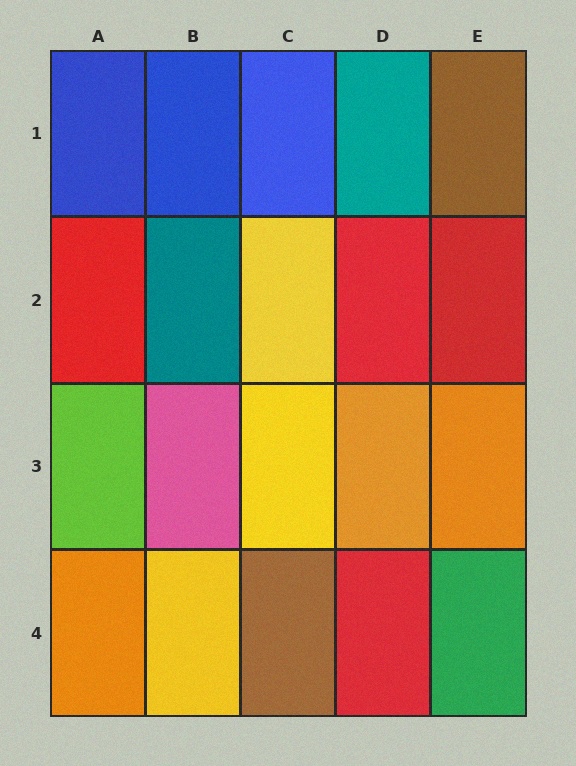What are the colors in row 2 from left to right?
Red, teal, yellow, red, red.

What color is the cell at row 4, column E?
Green.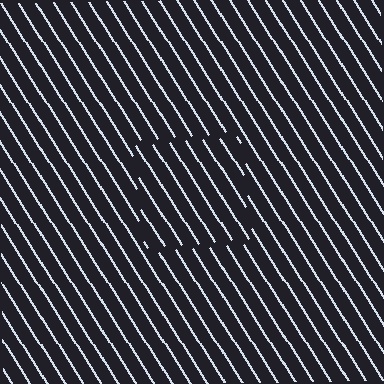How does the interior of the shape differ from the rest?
The interior of the shape contains the same grating, shifted by half a period — the contour is defined by the phase discontinuity where line-ends from the inner and outer gratings abut.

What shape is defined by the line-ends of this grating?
An illusory square. The interior of the shape contains the same grating, shifted by half a period — the contour is defined by the phase discontinuity where line-ends from the inner and outer gratings abut.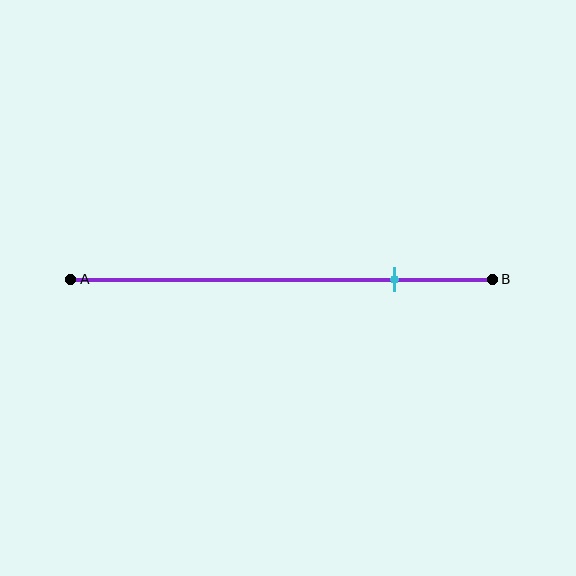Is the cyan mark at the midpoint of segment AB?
No, the mark is at about 75% from A, not at the 50% midpoint.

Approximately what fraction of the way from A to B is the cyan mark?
The cyan mark is approximately 75% of the way from A to B.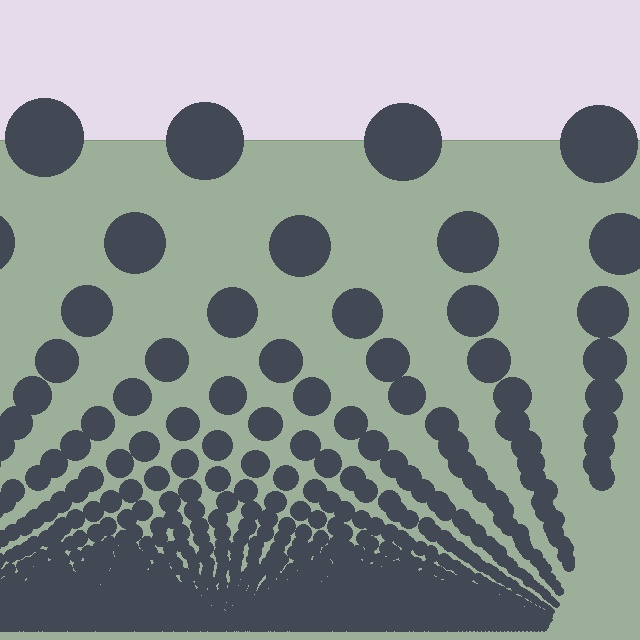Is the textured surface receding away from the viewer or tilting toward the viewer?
The surface appears to tilt toward the viewer. Texture elements get larger and sparser toward the top.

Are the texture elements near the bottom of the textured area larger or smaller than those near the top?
Smaller. The gradient is inverted — elements near the bottom are smaller and denser.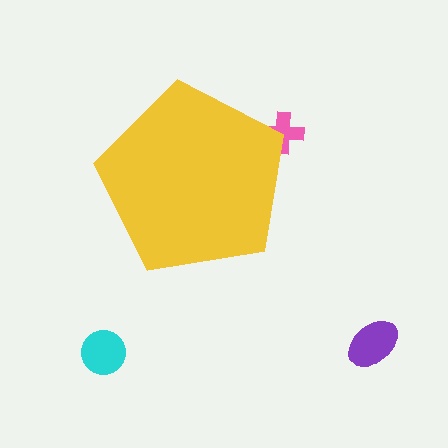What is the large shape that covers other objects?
A yellow pentagon.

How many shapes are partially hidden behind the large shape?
1 shape is partially hidden.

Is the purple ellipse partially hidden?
No, the purple ellipse is fully visible.